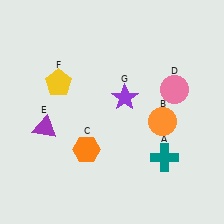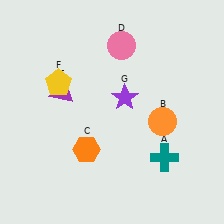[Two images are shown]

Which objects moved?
The objects that moved are: the pink circle (D), the purple triangle (E).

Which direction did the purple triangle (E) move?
The purple triangle (E) moved up.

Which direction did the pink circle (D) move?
The pink circle (D) moved left.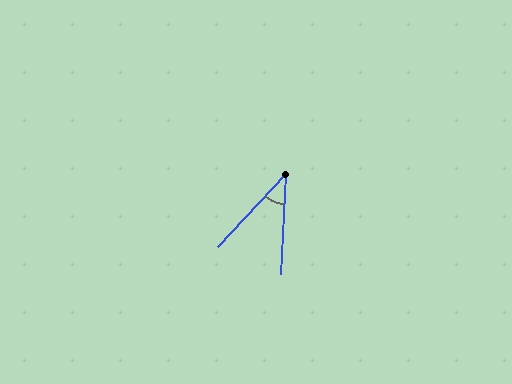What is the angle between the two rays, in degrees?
Approximately 40 degrees.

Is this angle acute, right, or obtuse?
It is acute.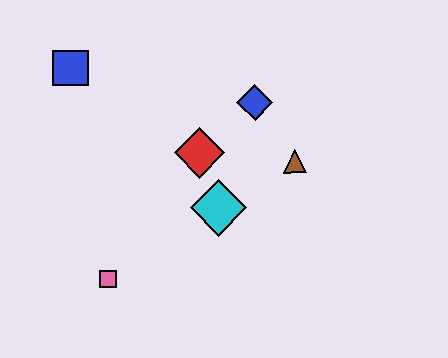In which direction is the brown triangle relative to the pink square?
The brown triangle is to the right of the pink square.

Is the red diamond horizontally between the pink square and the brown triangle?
Yes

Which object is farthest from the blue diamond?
The pink square is farthest from the blue diamond.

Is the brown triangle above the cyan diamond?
Yes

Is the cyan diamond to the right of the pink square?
Yes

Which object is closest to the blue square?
The red diamond is closest to the blue square.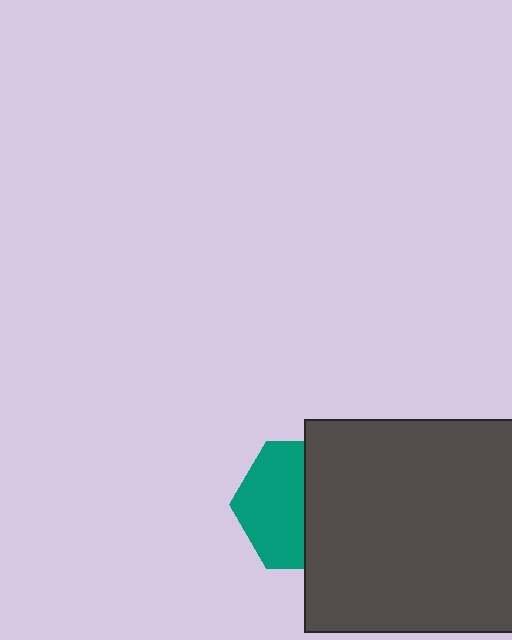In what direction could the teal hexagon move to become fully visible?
The teal hexagon could move left. That would shift it out from behind the dark gray square entirely.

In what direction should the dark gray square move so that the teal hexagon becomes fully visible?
The dark gray square should move right. That is the shortest direction to clear the overlap and leave the teal hexagon fully visible.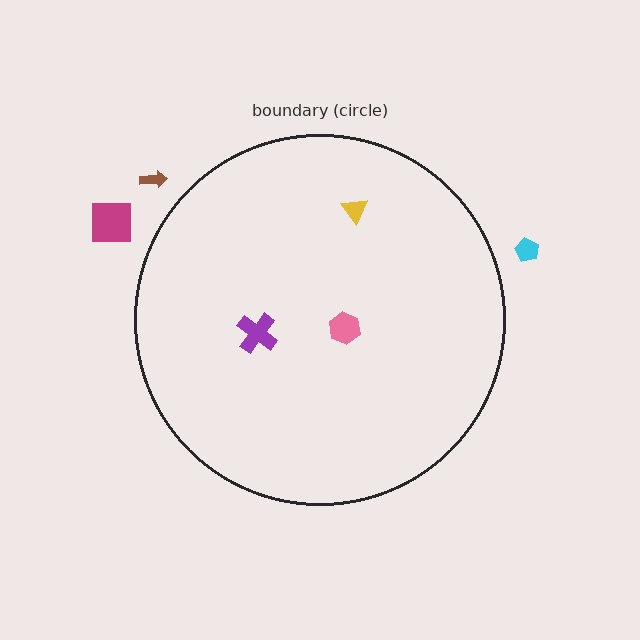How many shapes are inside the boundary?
3 inside, 3 outside.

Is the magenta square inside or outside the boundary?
Outside.